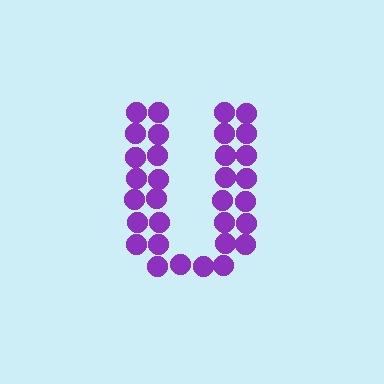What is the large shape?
The large shape is the letter U.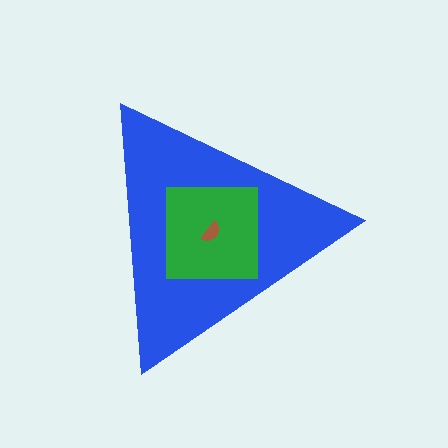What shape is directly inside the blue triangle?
The green square.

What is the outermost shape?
The blue triangle.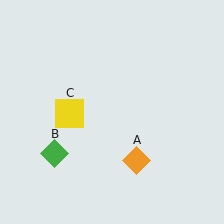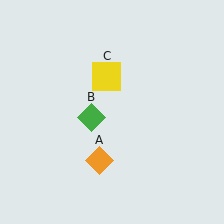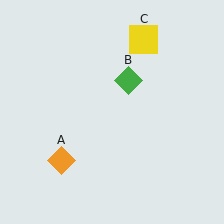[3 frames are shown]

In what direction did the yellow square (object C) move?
The yellow square (object C) moved up and to the right.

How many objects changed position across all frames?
3 objects changed position: orange diamond (object A), green diamond (object B), yellow square (object C).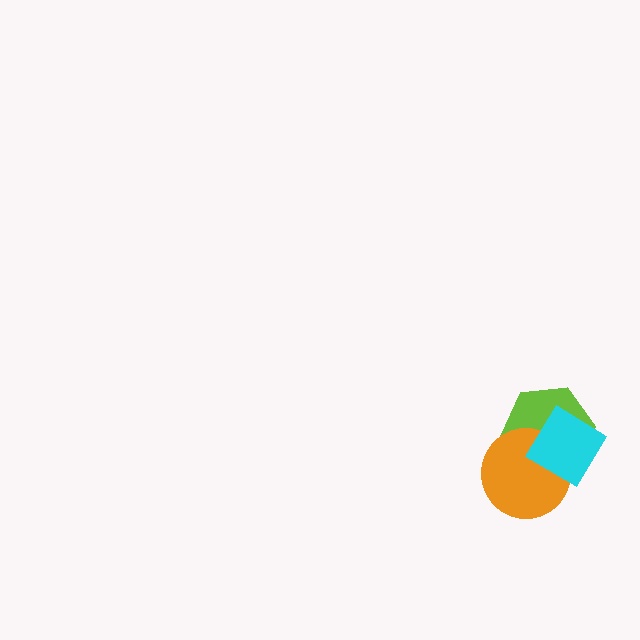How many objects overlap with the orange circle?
2 objects overlap with the orange circle.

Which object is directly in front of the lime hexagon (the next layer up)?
The orange circle is directly in front of the lime hexagon.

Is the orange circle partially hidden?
Yes, it is partially covered by another shape.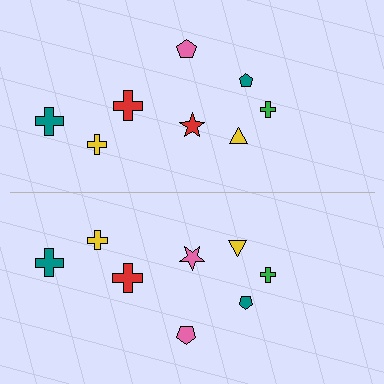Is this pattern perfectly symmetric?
No, the pattern is not perfectly symmetric. The pink star on the bottom side breaks the symmetry — its mirror counterpart is red.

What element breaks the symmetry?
The pink star on the bottom side breaks the symmetry — its mirror counterpart is red.